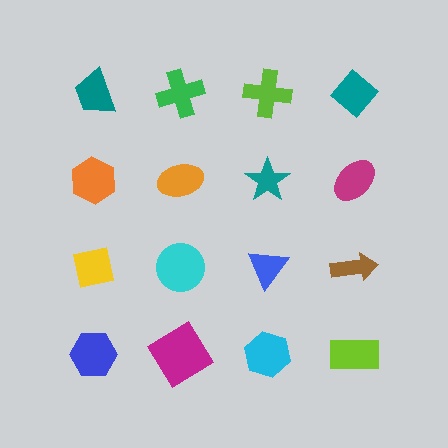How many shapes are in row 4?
4 shapes.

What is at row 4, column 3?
A cyan hexagon.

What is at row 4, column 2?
A magenta diamond.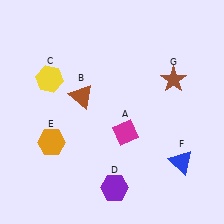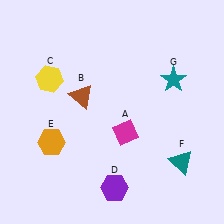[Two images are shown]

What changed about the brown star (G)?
In Image 1, G is brown. In Image 2, it changed to teal.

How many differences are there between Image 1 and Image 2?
There are 2 differences between the two images.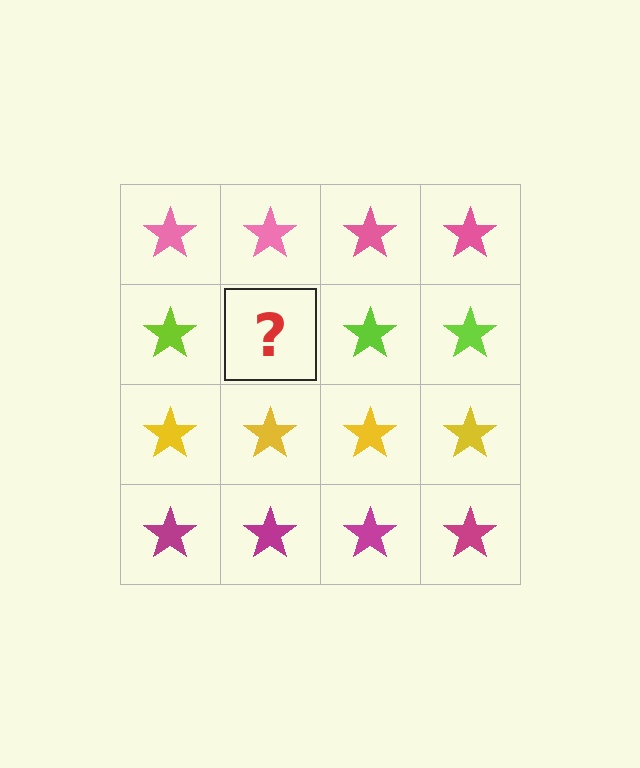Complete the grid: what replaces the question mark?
The question mark should be replaced with a lime star.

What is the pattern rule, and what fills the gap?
The rule is that each row has a consistent color. The gap should be filled with a lime star.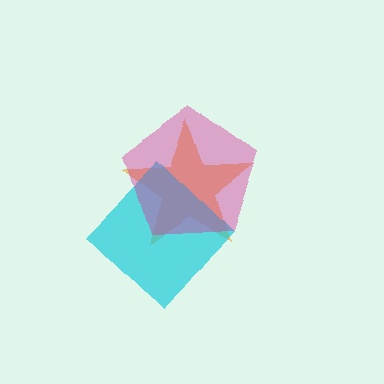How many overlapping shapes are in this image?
There are 3 overlapping shapes in the image.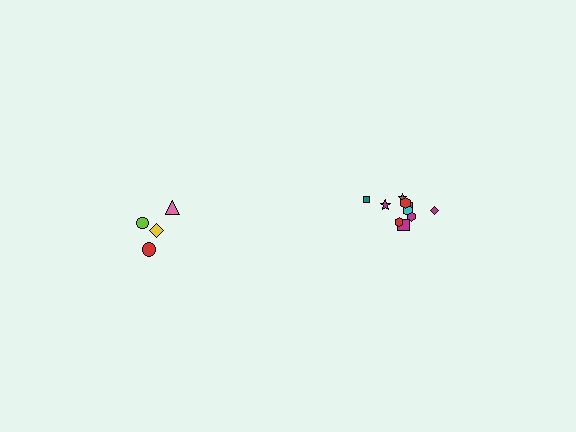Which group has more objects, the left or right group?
The right group.